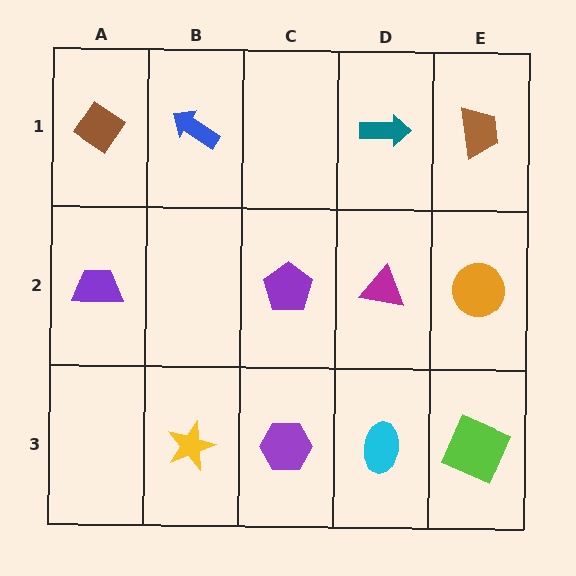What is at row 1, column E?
A brown trapezoid.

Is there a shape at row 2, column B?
No, that cell is empty.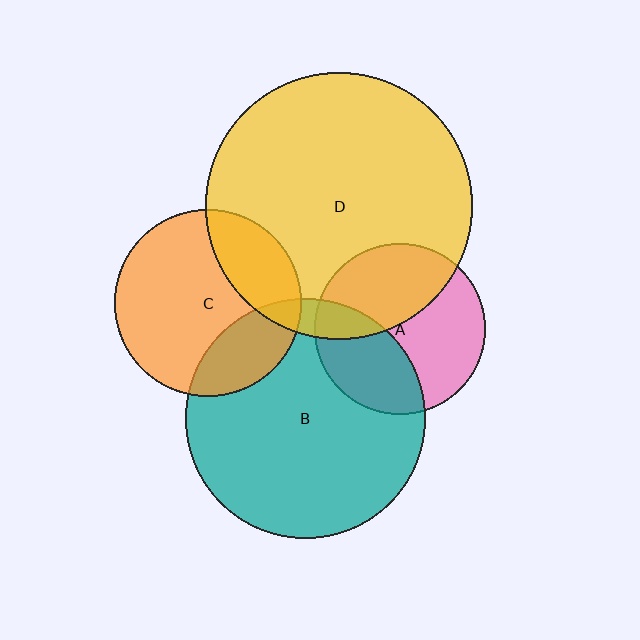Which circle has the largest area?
Circle D (yellow).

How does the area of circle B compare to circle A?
Approximately 2.0 times.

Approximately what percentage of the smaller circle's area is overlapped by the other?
Approximately 25%.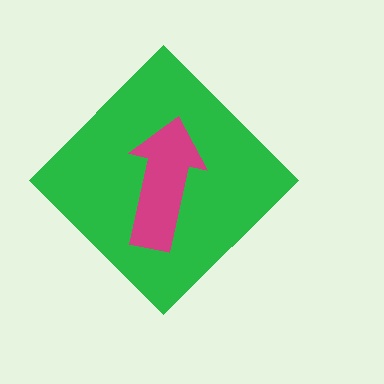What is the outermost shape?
The green diamond.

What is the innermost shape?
The magenta arrow.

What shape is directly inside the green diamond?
The magenta arrow.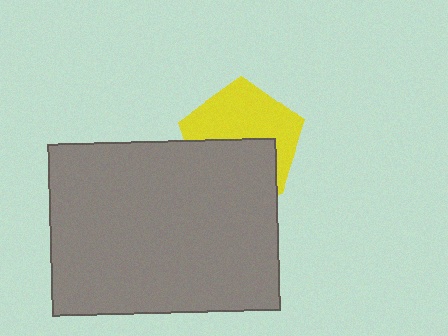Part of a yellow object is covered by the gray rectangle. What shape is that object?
It is a pentagon.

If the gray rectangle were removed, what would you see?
You would see the complete yellow pentagon.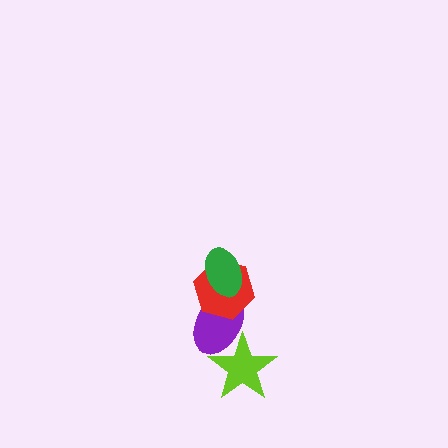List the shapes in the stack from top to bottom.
From top to bottom: the green ellipse, the red hexagon, the purple ellipse, the lime star.